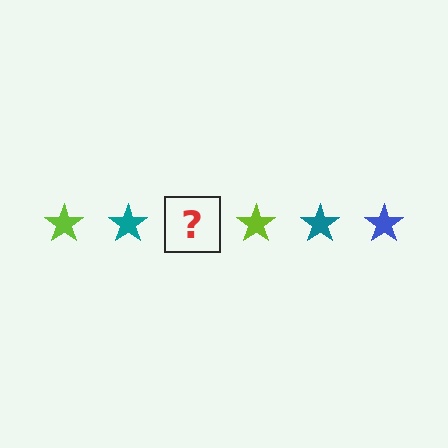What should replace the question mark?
The question mark should be replaced with a blue star.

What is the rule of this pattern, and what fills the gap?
The rule is that the pattern cycles through lime, teal, blue stars. The gap should be filled with a blue star.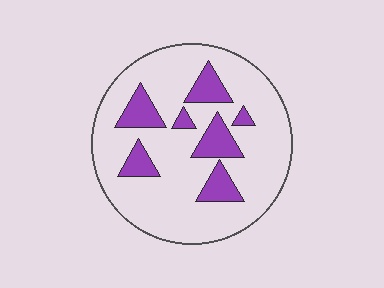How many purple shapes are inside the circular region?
7.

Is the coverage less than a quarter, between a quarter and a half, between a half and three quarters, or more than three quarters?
Less than a quarter.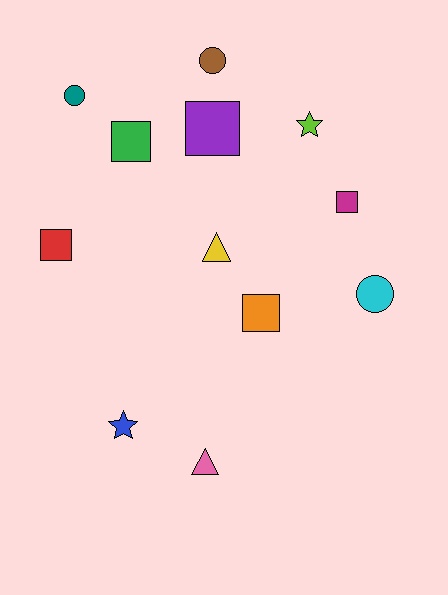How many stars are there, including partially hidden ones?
There are 2 stars.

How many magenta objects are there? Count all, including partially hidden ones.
There is 1 magenta object.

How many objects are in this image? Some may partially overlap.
There are 12 objects.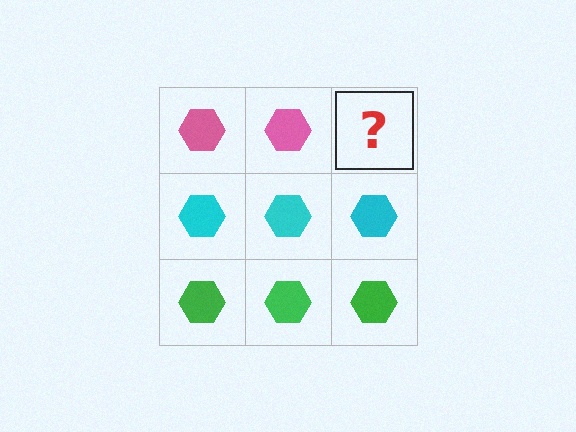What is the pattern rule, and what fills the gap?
The rule is that each row has a consistent color. The gap should be filled with a pink hexagon.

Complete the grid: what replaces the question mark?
The question mark should be replaced with a pink hexagon.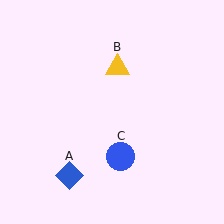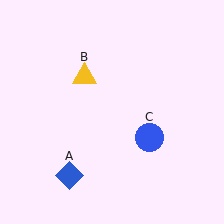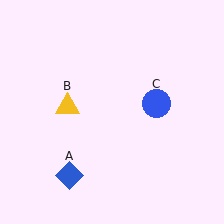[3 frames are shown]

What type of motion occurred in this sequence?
The yellow triangle (object B), blue circle (object C) rotated counterclockwise around the center of the scene.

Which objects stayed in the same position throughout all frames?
Blue diamond (object A) remained stationary.